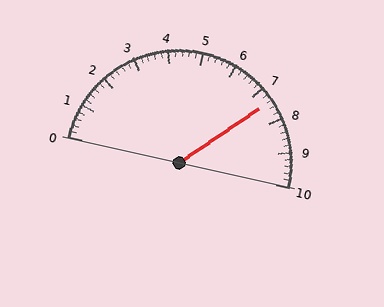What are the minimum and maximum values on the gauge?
The gauge ranges from 0 to 10.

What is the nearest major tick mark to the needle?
The nearest major tick mark is 7.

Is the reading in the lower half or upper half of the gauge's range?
The reading is in the upper half of the range (0 to 10).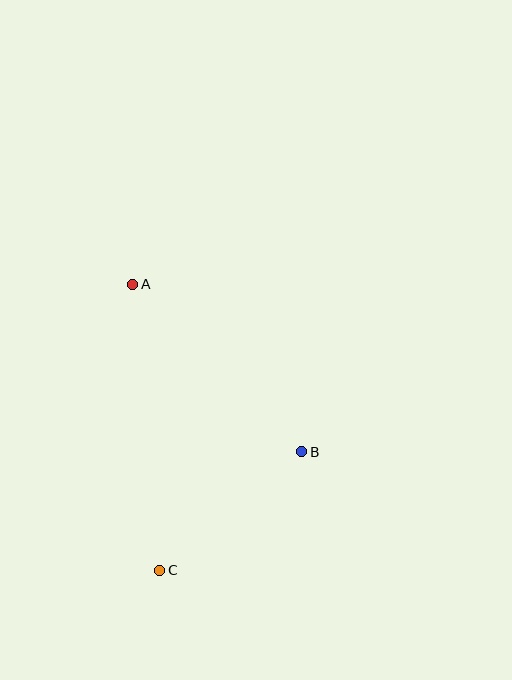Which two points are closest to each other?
Points B and C are closest to each other.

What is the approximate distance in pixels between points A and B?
The distance between A and B is approximately 238 pixels.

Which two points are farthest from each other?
Points A and C are farthest from each other.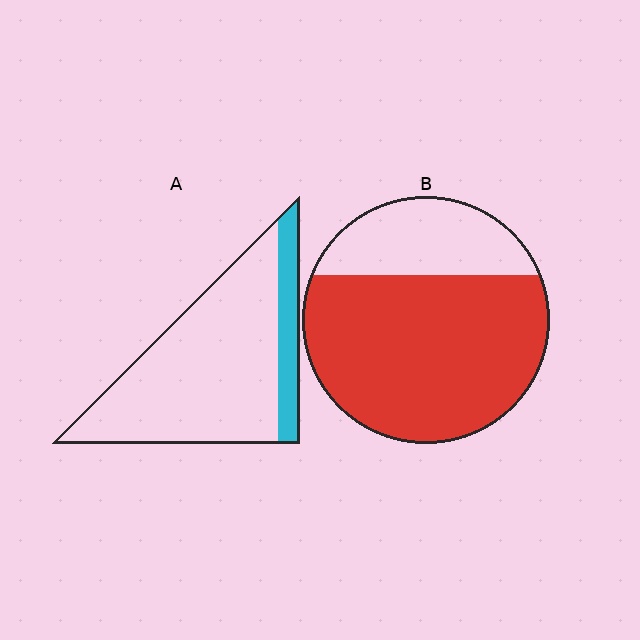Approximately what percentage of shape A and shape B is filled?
A is approximately 15% and B is approximately 75%.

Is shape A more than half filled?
No.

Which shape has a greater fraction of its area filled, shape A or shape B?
Shape B.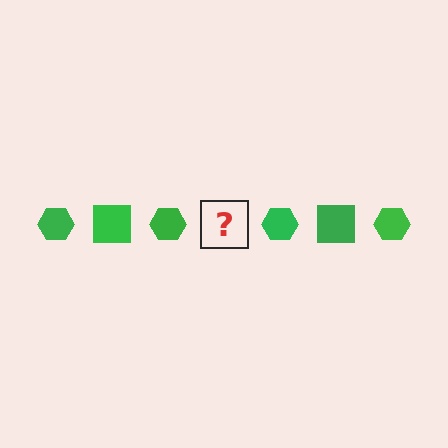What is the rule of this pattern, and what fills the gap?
The rule is that the pattern cycles through hexagon, square shapes in green. The gap should be filled with a green square.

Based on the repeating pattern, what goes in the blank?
The blank should be a green square.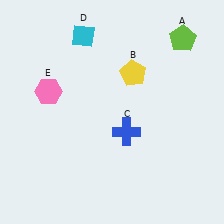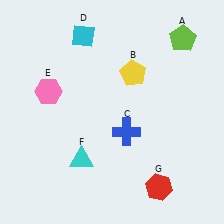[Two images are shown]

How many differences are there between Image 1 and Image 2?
There are 2 differences between the two images.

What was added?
A cyan triangle (F), a red hexagon (G) were added in Image 2.